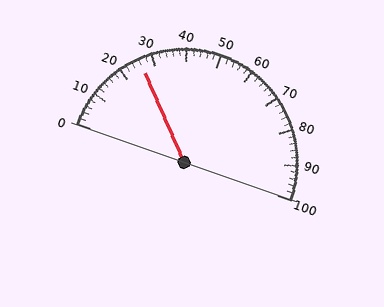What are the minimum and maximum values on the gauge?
The gauge ranges from 0 to 100.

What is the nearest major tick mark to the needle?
The nearest major tick mark is 30.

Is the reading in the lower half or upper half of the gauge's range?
The reading is in the lower half of the range (0 to 100).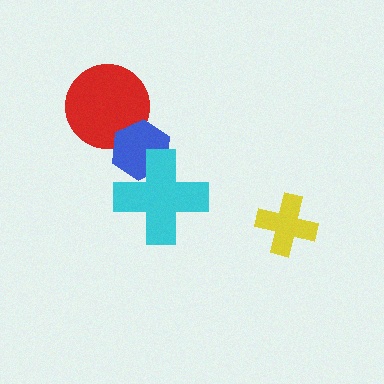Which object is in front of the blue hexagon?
The cyan cross is in front of the blue hexagon.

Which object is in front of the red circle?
The blue hexagon is in front of the red circle.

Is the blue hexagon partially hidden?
Yes, it is partially covered by another shape.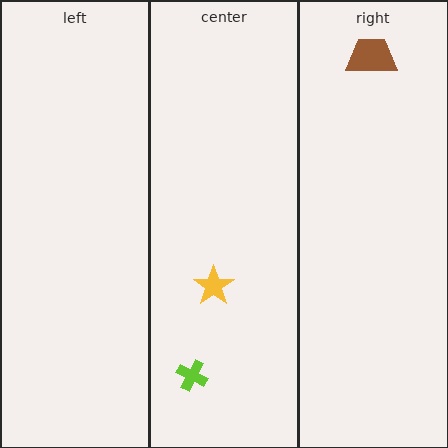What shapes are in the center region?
The lime cross, the yellow star.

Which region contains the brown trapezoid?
The right region.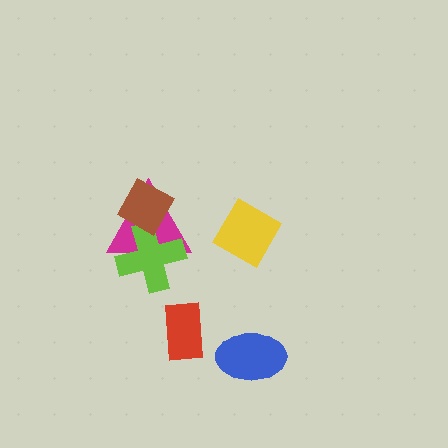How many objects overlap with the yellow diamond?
0 objects overlap with the yellow diamond.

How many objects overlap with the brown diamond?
2 objects overlap with the brown diamond.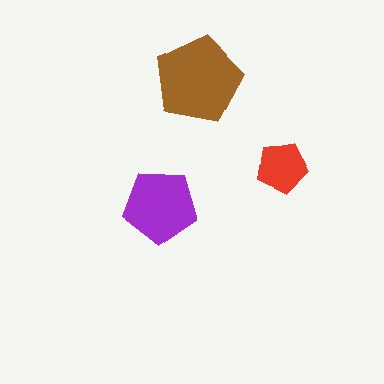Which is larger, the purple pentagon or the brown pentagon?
The brown one.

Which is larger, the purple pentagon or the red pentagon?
The purple one.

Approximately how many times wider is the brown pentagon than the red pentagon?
About 1.5 times wider.